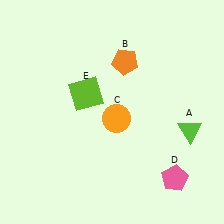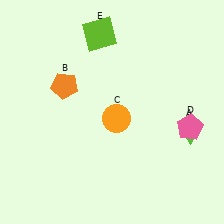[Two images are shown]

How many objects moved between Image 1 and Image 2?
3 objects moved between the two images.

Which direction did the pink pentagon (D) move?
The pink pentagon (D) moved up.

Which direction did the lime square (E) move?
The lime square (E) moved up.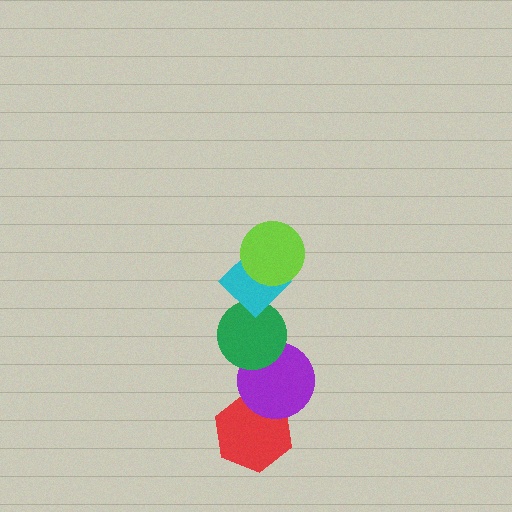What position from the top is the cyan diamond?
The cyan diamond is 2nd from the top.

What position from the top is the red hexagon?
The red hexagon is 5th from the top.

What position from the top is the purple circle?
The purple circle is 4th from the top.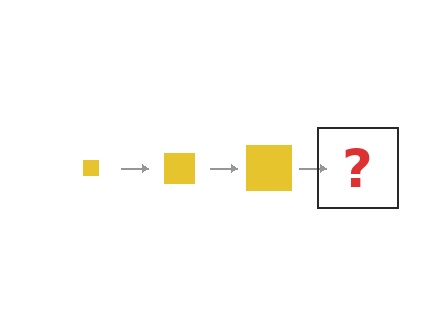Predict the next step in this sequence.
The next step is a yellow square, larger than the previous one.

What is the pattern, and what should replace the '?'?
The pattern is that the square gets progressively larger each step. The '?' should be a yellow square, larger than the previous one.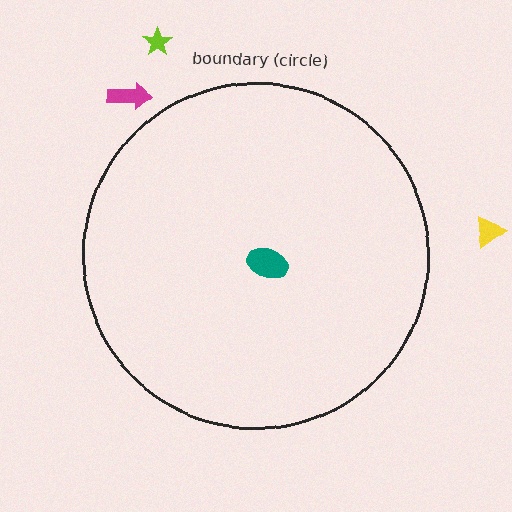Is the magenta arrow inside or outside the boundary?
Outside.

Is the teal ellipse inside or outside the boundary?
Inside.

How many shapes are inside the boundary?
1 inside, 3 outside.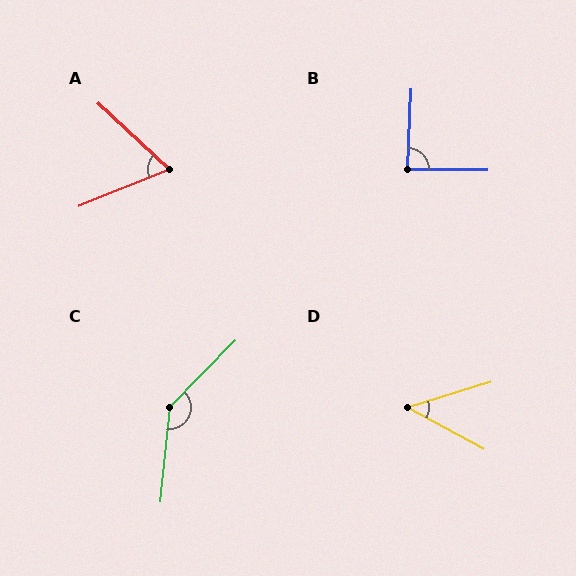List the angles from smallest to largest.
D (45°), A (65°), B (88°), C (141°).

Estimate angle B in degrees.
Approximately 88 degrees.